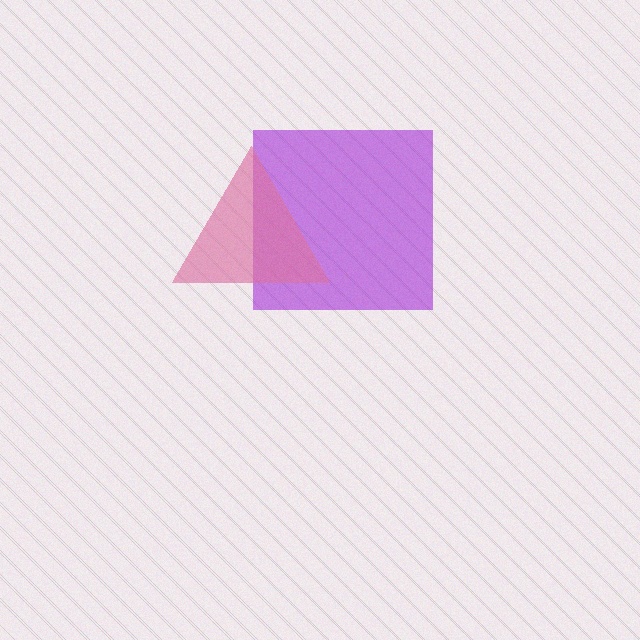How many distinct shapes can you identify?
There are 2 distinct shapes: a purple square, a pink triangle.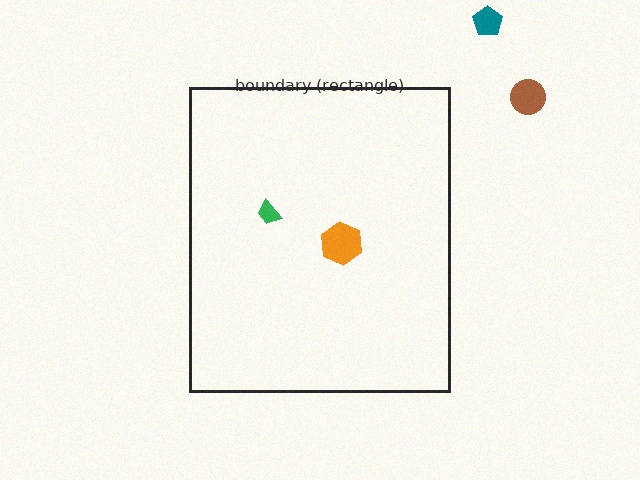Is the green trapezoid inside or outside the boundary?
Inside.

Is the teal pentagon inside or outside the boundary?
Outside.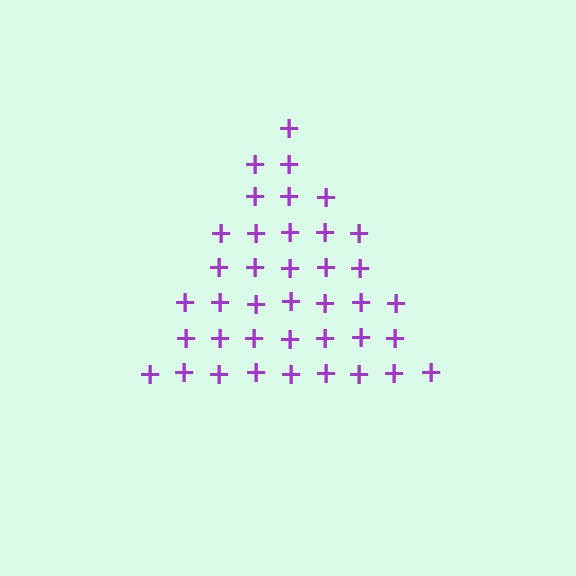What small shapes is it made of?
It is made of small plus signs.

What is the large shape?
The large shape is a triangle.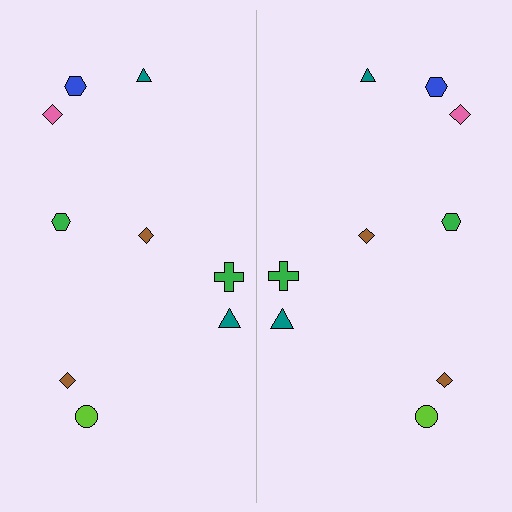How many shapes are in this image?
There are 18 shapes in this image.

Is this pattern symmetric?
Yes, this pattern has bilateral (reflection) symmetry.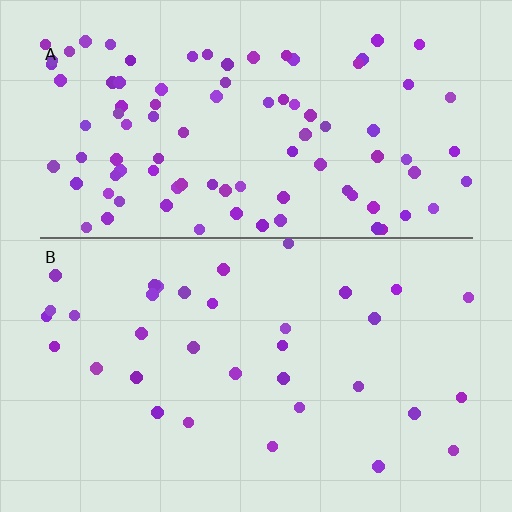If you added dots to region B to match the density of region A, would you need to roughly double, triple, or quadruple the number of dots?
Approximately triple.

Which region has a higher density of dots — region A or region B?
A (the top).